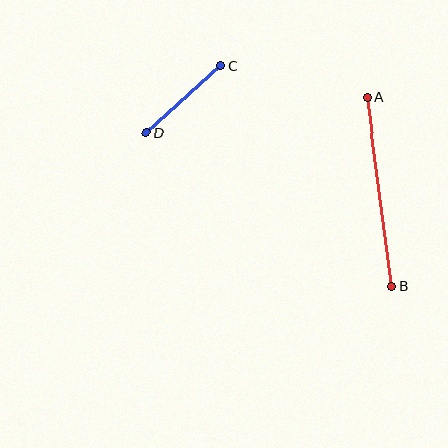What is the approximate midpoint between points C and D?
The midpoint is at approximately (183, 99) pixels.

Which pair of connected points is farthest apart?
Points A and B are farthest apart.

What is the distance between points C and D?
The distance is approximately 100 pixels.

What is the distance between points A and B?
The distance is approximately 191 pixels.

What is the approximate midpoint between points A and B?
The midpoint is at approximately (379, 191) pixels.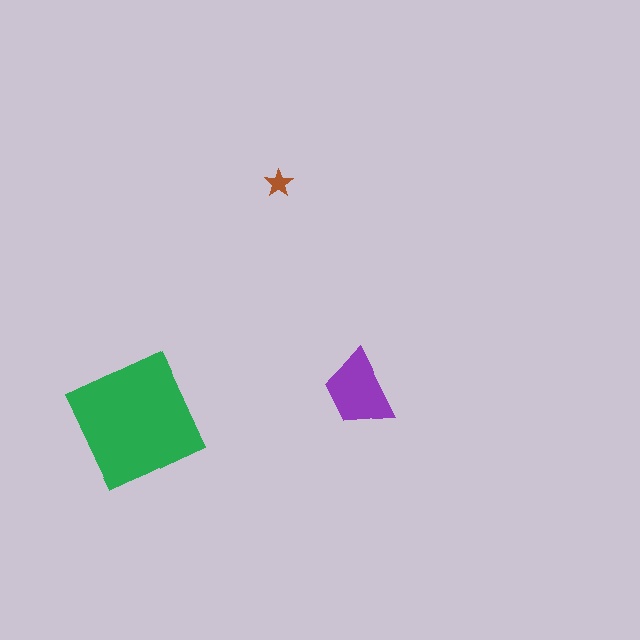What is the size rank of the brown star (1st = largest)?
3rd.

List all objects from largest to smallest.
The green square, the purple trapezoid, the brown star.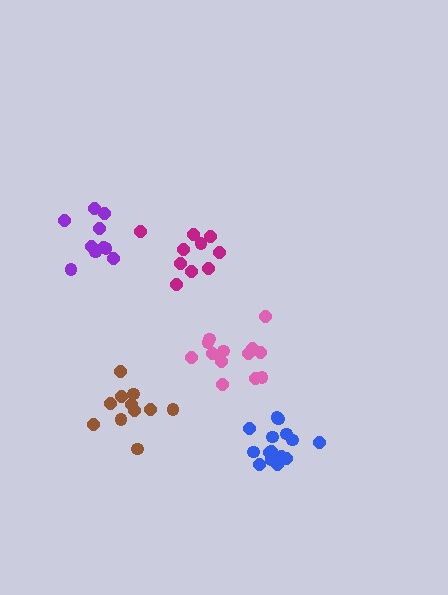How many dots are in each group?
Group 1: 13 dots, Group 2: 10 dots, Group 3: 10 dots, Group 4: 15 dots, Group 5: 11 dots (59 total).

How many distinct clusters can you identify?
There are 5 distinct clusters.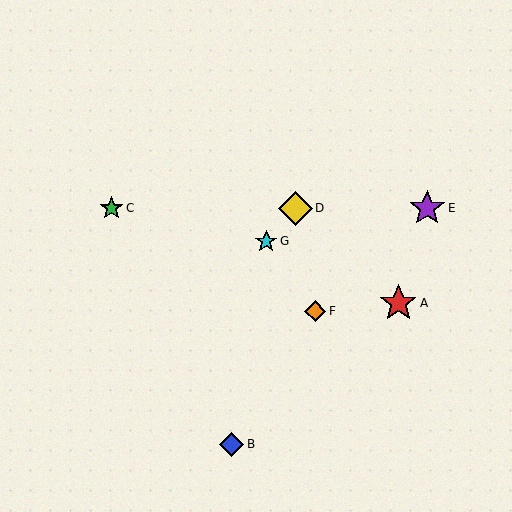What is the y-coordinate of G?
Object G is at y≈241.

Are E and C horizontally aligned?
Yes, both are at y≈208.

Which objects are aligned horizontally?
Objects C, D, E are aligned horizontally.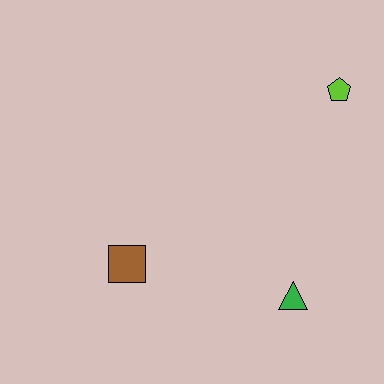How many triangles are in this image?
There is 1 triangle.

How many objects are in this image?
There are 3 objects.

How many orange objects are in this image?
There are no orange objects.